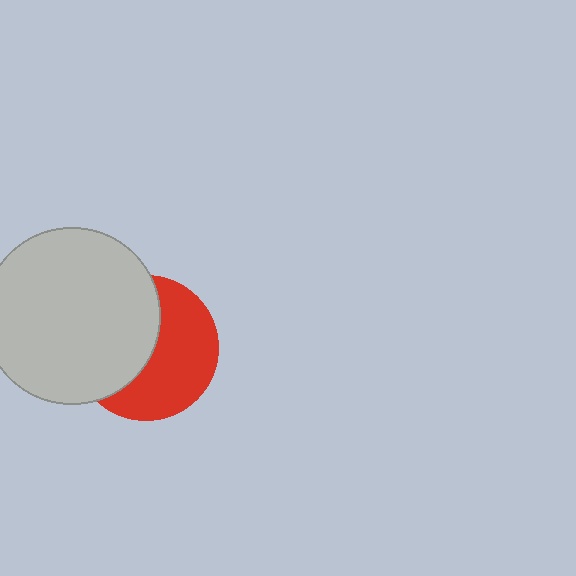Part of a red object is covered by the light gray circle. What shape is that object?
It is a circle.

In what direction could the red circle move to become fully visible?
The red circle could move right. That would shift it out from behind the light gray circle entirely.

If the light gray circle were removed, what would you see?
You would see the complete red circle.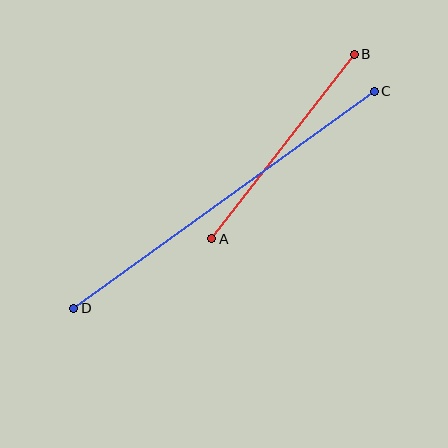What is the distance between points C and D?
The distance is approximately 371 pixels.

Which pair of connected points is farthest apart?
Points C and D are farthest apart.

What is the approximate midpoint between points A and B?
The midpoint is at approximately (283, 147) pixels.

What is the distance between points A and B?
The distance is approximately 233 pixels.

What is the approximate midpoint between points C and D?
The midpoint is at approximately (224, 200) pixels.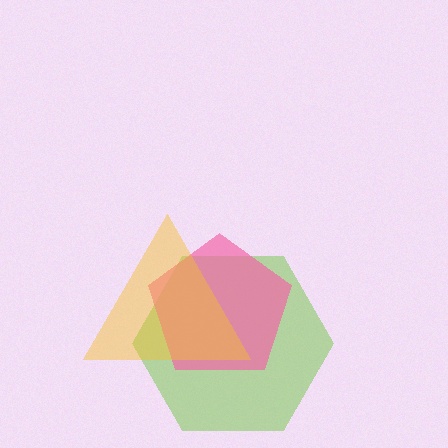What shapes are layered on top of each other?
The layered shapes are: a lime hexagon, a pink pentagon, a yellow triangle.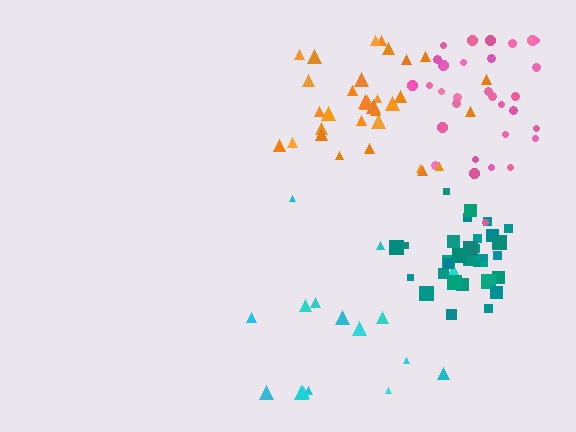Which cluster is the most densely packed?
Teal.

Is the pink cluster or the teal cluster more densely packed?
Teal.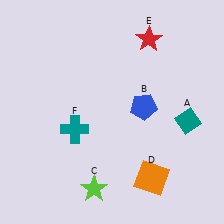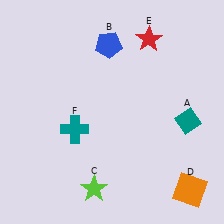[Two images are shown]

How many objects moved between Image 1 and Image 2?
2 objects moved between the two images.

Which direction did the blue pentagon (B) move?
The blue pentagon (B) moved up.